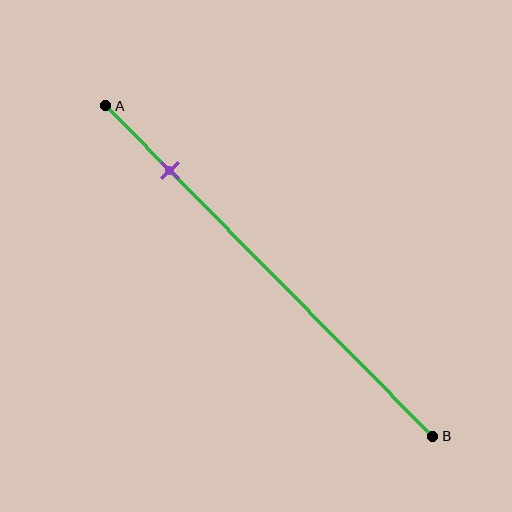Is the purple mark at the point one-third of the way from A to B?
No, the mark is at about 20% from A, not at the 33% one-third point.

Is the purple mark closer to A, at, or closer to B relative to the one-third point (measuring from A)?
The purple mark is closer to point A than the one-third point of segment AB.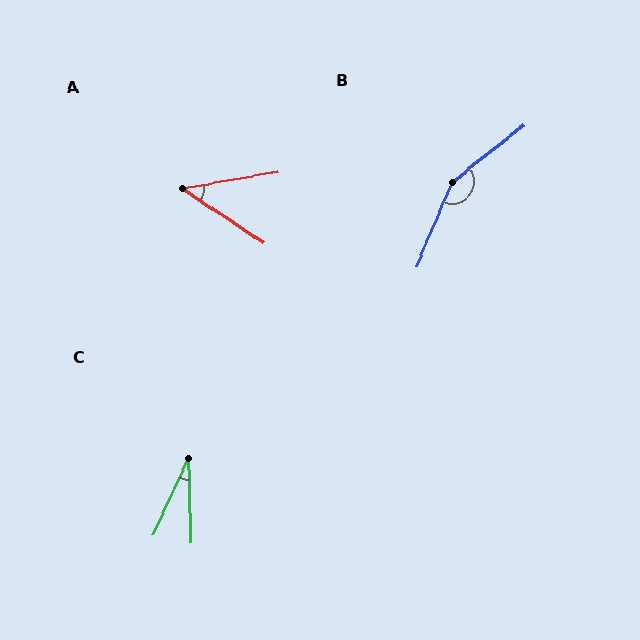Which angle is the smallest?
C, at approximately 27 degrees.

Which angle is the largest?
B, at approximately 151 degrees.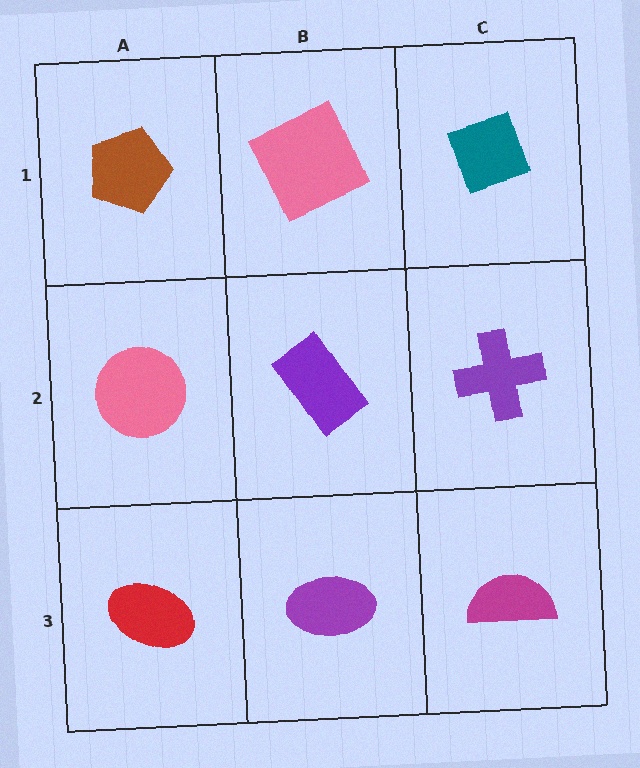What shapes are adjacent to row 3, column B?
A purple rectangle (row 2, column B), a red ellipse (row 3, column A), a magenta semicircle (row 3, column C).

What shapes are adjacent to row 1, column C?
A purple cross (row 2, column C), a pink square (row 1, column B).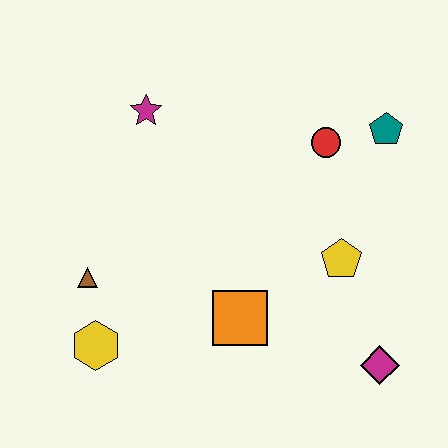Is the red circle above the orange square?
Yes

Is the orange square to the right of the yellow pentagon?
No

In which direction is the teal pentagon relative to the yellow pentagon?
The teal pentagon is above the yellow pentagon.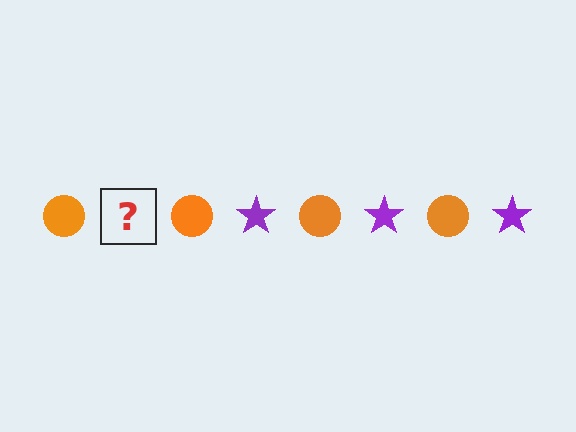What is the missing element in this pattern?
The missing element is a purple star.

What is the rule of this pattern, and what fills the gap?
The rule is that the pattern alternates between orange circle and purple star. The gap should be filled with a purple star.